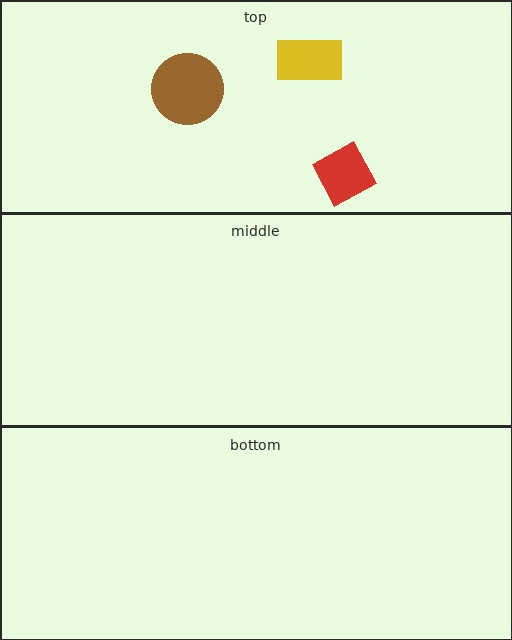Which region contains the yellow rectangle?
The top region.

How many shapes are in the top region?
3.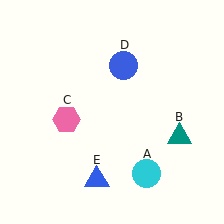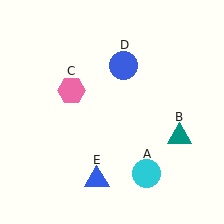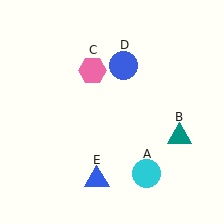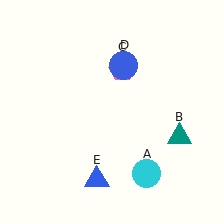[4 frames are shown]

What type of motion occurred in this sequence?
The pink hexagon (object C) rotated clockwise around the center of the scene.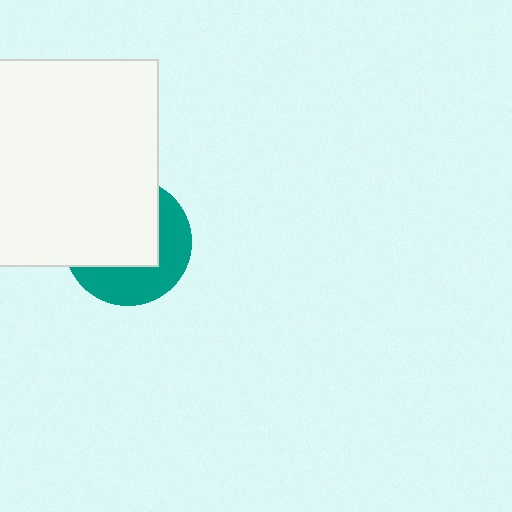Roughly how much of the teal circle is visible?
A small part of it is visible (roughly 41%).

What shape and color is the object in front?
The object in front is a white square.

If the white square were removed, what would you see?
You would see the complete teal circle.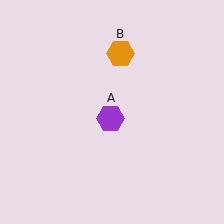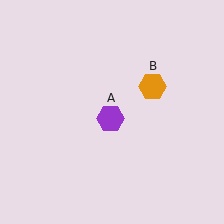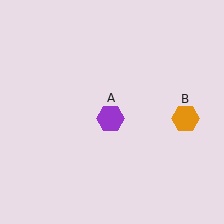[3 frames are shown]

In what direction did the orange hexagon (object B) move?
The orange hexagon (object B) moved down and to the right.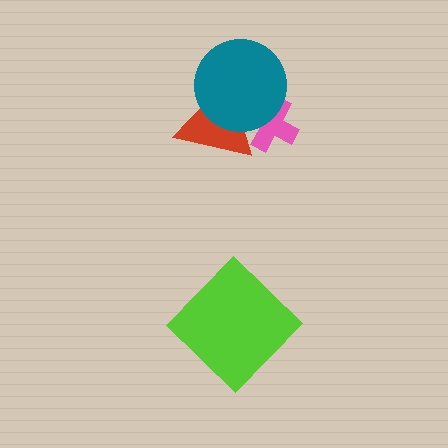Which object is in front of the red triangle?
The teal circle is in front of the red triangle.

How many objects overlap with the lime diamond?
0 objects overlap with the lime diamond.